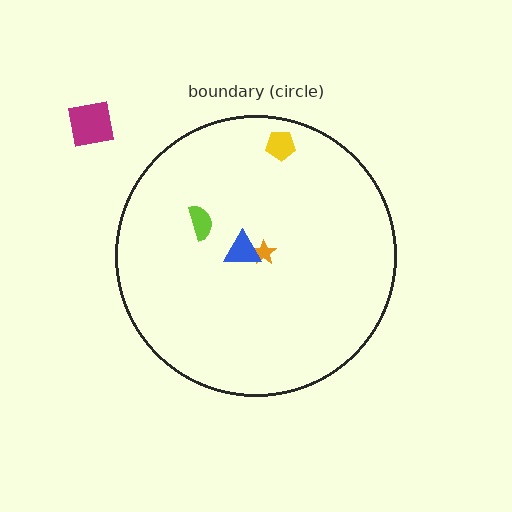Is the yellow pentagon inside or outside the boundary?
Inside.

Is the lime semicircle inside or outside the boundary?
Inside.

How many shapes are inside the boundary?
4 inside, 1 outside.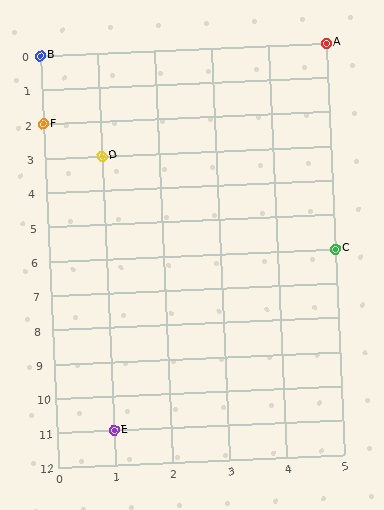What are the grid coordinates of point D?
Point D is at grid coordinates (1, 3).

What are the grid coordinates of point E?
Point E is at grid coordinates (1, 11).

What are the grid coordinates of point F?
Point F is at grid coordinates (0, 2).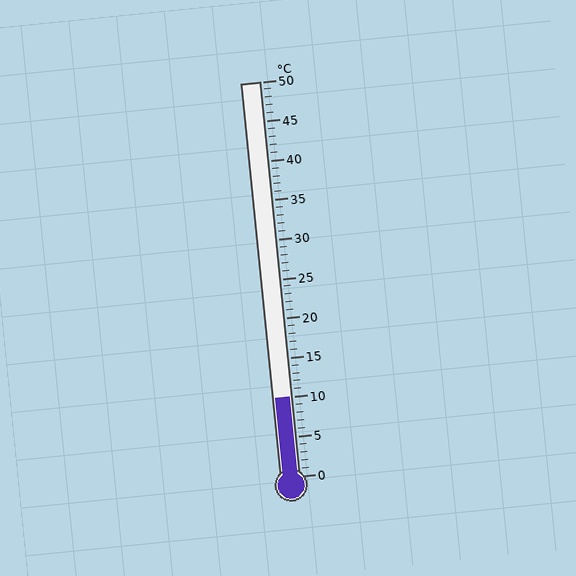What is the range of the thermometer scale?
The thermometer scale ranges from 0°C to 50°C.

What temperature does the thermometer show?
The thermometer shows approximately 10°C.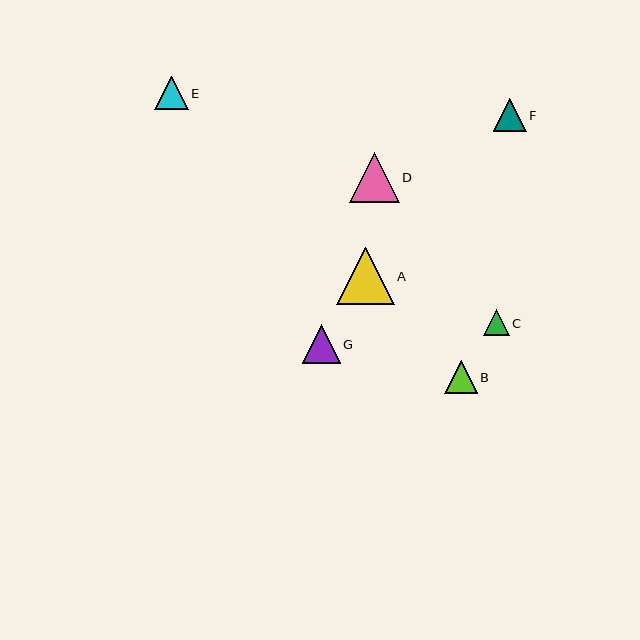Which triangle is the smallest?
Triangle C is the smallest with a size of approximately 26 pixels.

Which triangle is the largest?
Triangle A is the largest with a size of approximately 58 pixels.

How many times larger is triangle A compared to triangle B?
Triangle A is approximately 1.8 times the size of triangle B.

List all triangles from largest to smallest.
From largest to smallest: A, D, G, E, F, B, C.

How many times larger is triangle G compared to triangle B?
Triangle G is approximately 1.2 times the size of triangle B.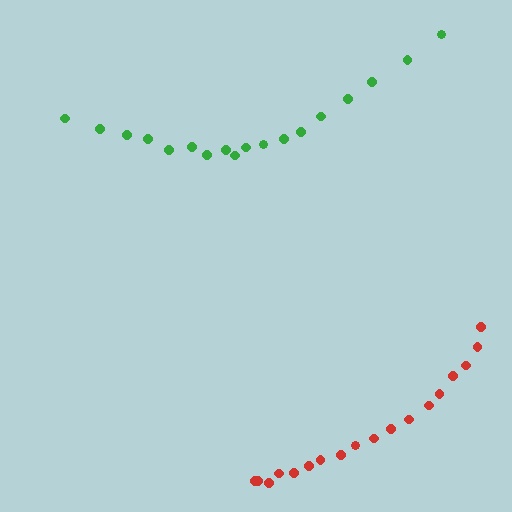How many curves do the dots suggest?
There are 2 distinct paths.